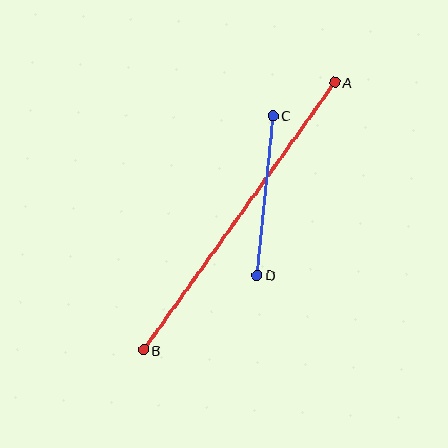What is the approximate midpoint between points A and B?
The midpoint is at approximately (239, 216) pixels.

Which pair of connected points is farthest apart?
Points A and B are farthest apart.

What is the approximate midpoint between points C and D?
The midpoint is at approximately (265, 195) pixels.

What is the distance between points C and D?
The distance is approximately 160 pixels.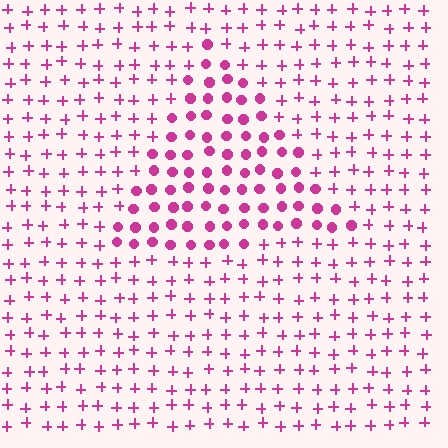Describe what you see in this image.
The image is filled with small magenta elements arranged in a uniform grid. A triangle-shaped region contains circles, while the surrounding area contains plus signs. The boundary is defined purely by the change in element shape.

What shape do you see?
I see a triangle.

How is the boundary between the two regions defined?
The boundary is defined by a change in element shape: circles inside vs. plus signs outside. All elements share the same color and spacing.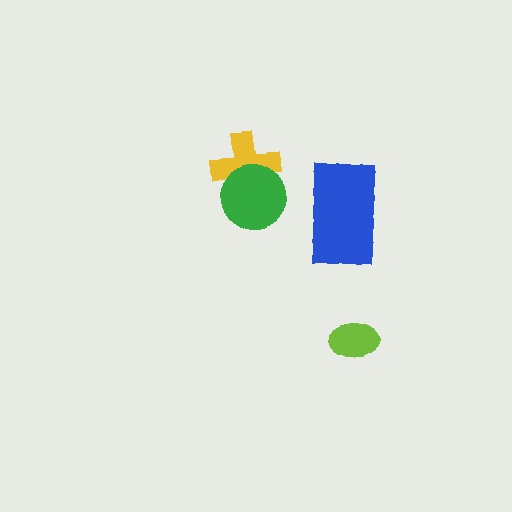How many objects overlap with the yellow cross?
1 object overlaps with the yellow cross.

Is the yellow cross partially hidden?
Yes, it is partially covered by another shape.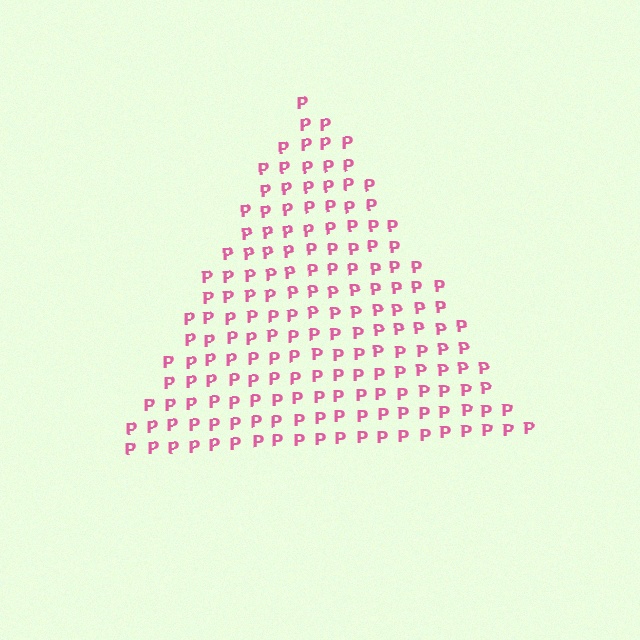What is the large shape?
The large shape is a triangle.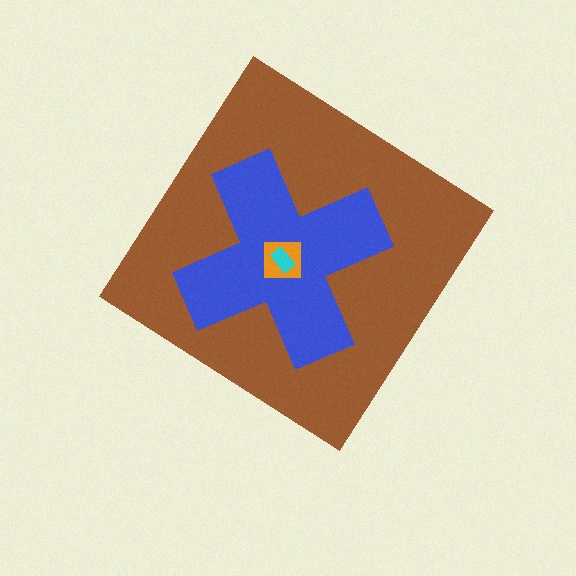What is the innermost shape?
The cyan rectangle.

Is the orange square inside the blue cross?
Yes.